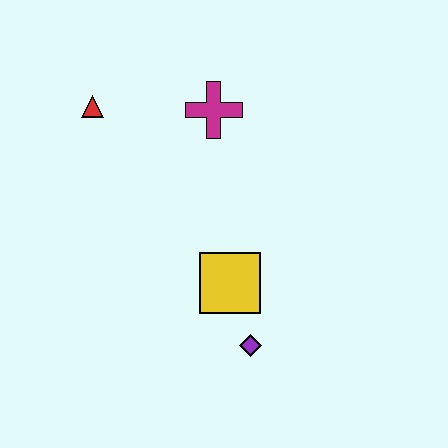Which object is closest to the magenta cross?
The red triangle is closest to the magenta cross.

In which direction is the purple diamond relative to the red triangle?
The purple diamond is below the red triangle.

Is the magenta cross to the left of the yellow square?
Yes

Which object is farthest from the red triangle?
The purple diamond is farthest from the red triangle.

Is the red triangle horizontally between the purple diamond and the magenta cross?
No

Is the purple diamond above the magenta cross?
No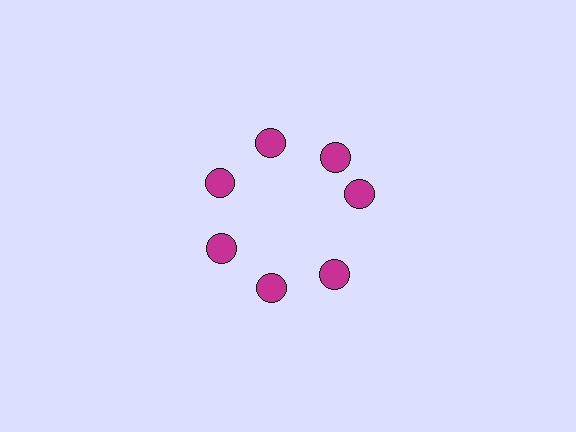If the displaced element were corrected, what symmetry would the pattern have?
It would have 7-fold rotational symmetry — the pattern would map onto itself every 51 degrees.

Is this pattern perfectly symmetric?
No. The 7 magenta circles are arranged in a ring, but one element near the 3 o'clock position is rotated out of alignment along the ring, breaking the 7-fold rotational symmetry.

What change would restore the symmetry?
The symmetry would be restored by rotating it back into even spacing with its neighbors so that all 7 circles sit at equal angles and equal distance from the center.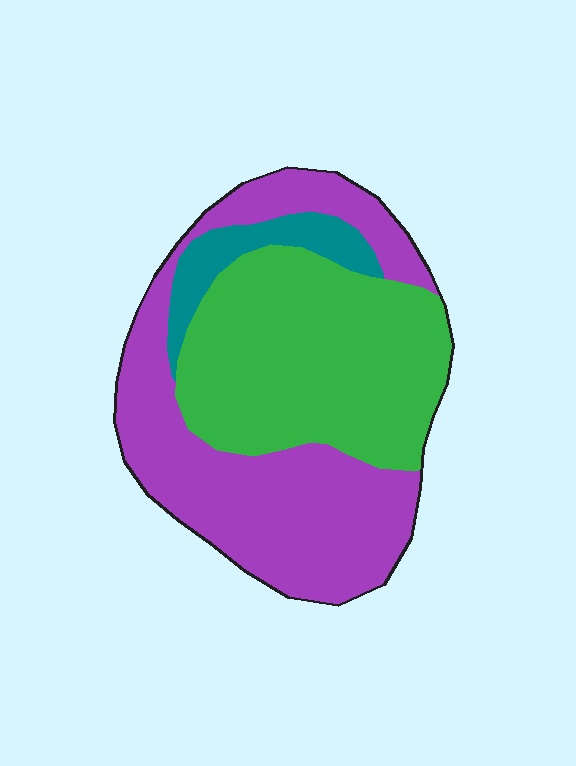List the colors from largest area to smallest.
From largest to smallest: purple, green, teal.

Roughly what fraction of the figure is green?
Green covers roughly 45% of the figure.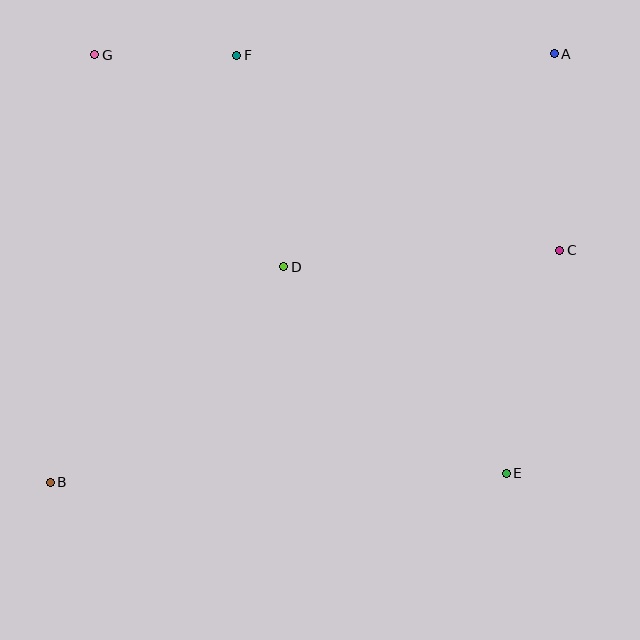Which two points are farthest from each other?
Points A and B are farthest from each other.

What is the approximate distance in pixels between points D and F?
The distance between D and F is approximately 216 pixels.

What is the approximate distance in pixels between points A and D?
The distance between A and D is approximately 344 pixels.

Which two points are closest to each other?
Points F and G are closest to each other.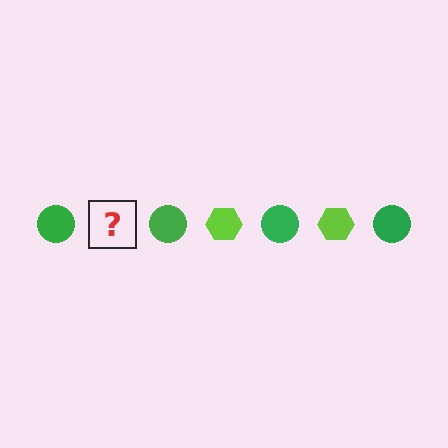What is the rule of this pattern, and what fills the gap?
The rule is that the pattern alternates between green circle and lime hexagon. The gap should be filled with a lime hexagon.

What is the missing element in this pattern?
The missing element is a lime hexagon.